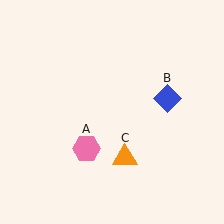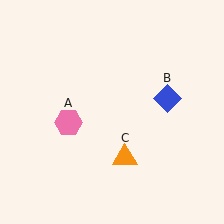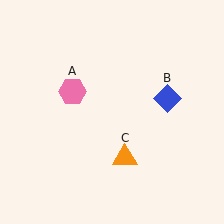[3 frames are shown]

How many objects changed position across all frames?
1 object changed position: pink hexagon (object A).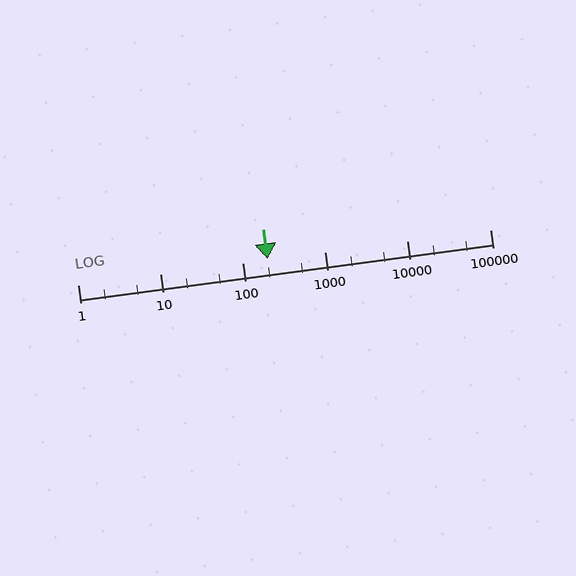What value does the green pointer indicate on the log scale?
The pointer indicates approximately 200.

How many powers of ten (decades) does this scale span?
The scale spans 5 decades, from 1 to 100000.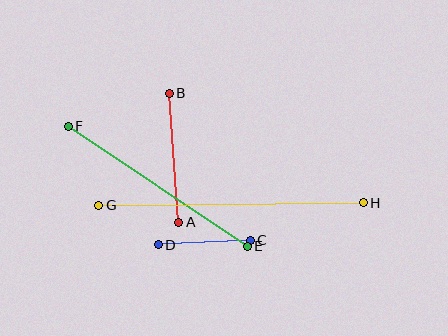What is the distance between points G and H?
The distance is approximately 264 pixels.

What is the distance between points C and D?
The distance is approximately 92 pixels.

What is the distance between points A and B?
The distance is approximately 129 pixels.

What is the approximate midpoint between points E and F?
The midpoint is at approximately (158, 186) pixels.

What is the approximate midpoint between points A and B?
The midpoint is at approximately (174, 158) pixels.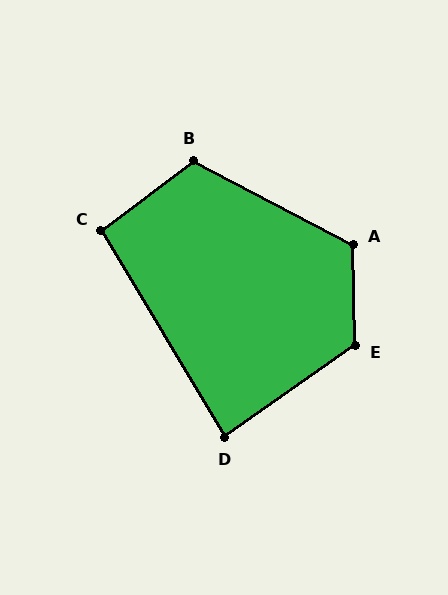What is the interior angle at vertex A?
Approximately 119 degrees (obtuse).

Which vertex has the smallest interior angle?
D, at approximately 86 degrees.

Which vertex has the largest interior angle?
E, at approximately 124 degrees.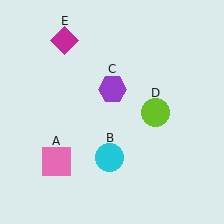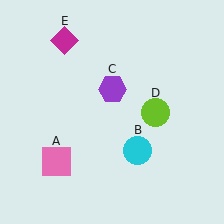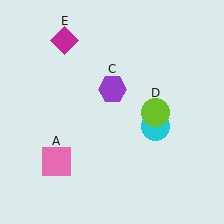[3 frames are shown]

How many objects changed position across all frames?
1 object changed position: cyan circle (object B).